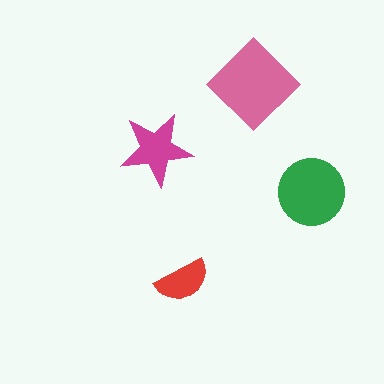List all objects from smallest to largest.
The red semicircle, the magenta star, the green circle, the pink diamond.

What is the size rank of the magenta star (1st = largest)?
3rd.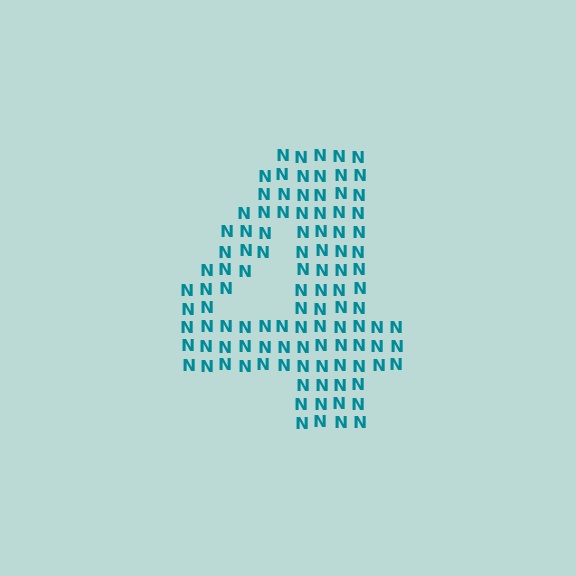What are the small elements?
The small elements are letter N's.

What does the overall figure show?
The overall figure shows the digit 4.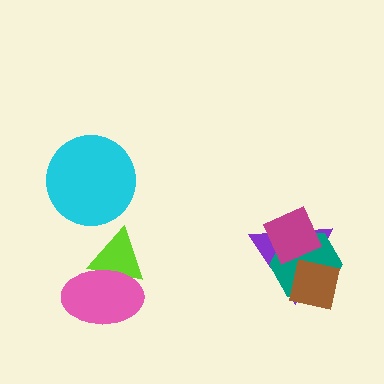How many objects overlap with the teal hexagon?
3 objects overlap with the teal hexagon.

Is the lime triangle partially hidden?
Yes, it is partially covered by another shape.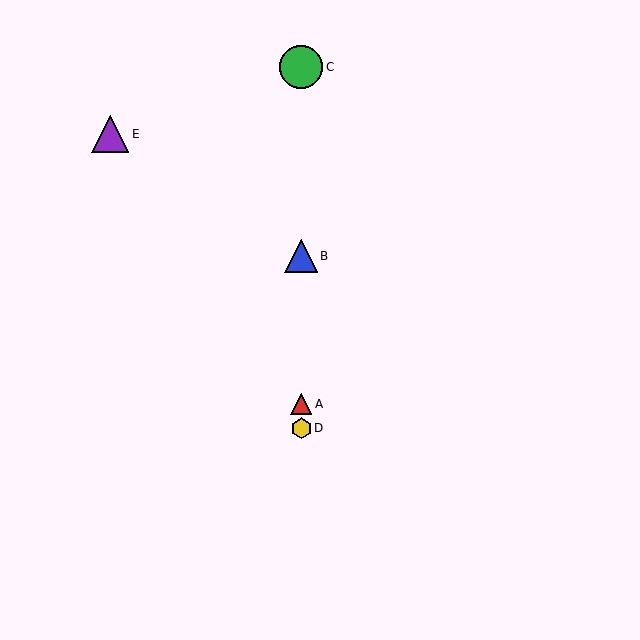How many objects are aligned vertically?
4 objects (A, B, C, D) are aligned vertically.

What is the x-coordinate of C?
Object C is at x≈301.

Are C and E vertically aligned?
No, C is at x≈301 and E is at x≈110.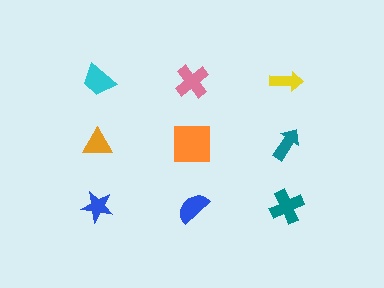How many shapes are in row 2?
3 shapes.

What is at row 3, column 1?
A blue star.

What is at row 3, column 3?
A teal cross.